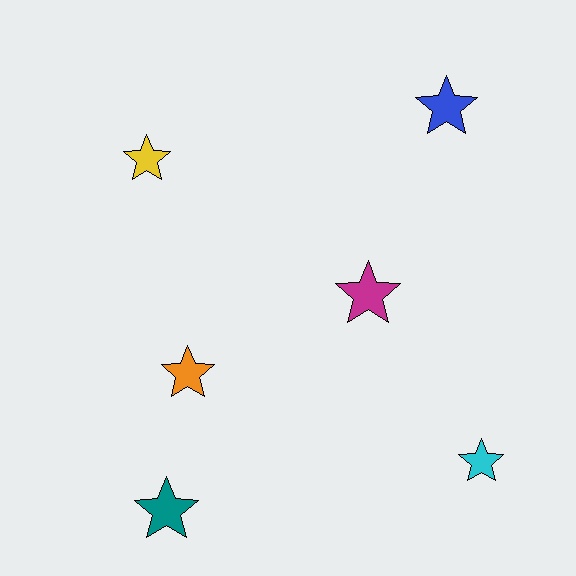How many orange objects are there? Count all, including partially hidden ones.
There is 1 orange object.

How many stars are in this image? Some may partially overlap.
There are 6 stars.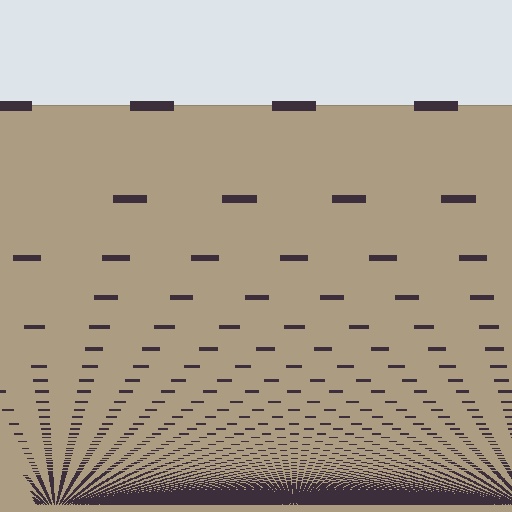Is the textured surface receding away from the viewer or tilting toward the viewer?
The surface appears to tilt toward the viewer. Texture elements get larger and sparser toward the top.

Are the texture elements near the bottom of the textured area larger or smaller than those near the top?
Smaller. The gradient is inverted — elements near the bottom are smaller and denser.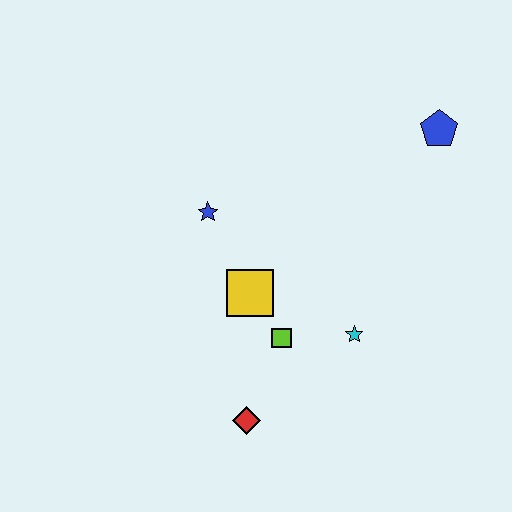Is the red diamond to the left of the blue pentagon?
Yes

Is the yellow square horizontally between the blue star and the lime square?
Yes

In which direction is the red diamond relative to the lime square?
The red diamond is below the lime square.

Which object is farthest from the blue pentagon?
The red diamond is farthest from the blue pentagon.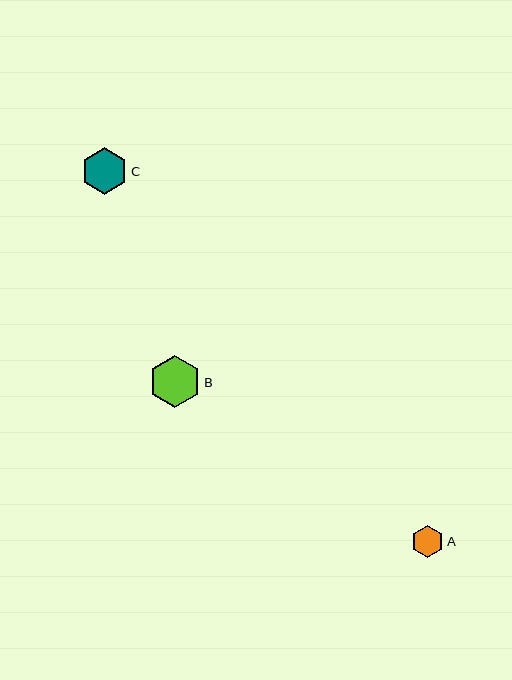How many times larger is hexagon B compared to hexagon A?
Hexagon B is approximately 1.6 times the size of hexagon A.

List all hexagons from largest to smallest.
From largest to smallest: B, C, A.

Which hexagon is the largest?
Hexagon B is the largest with a size of approximately 52 pixels.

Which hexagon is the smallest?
Hexagon A is the smallest with a size of approximately 32 pixels.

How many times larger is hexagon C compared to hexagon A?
Hexagon C is approximately 1.5 times the size of hexagon A.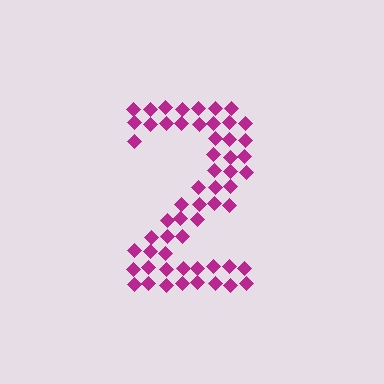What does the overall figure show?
The overall figure shows the digit 2.